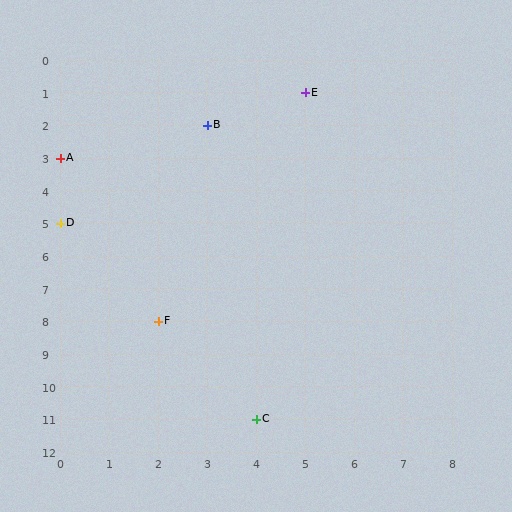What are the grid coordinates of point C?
Point C is at grid coordinates (4, 11).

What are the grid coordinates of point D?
Point D is at grid coordinates (0, 5).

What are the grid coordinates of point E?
Point E is at grid coordinates (5, 1).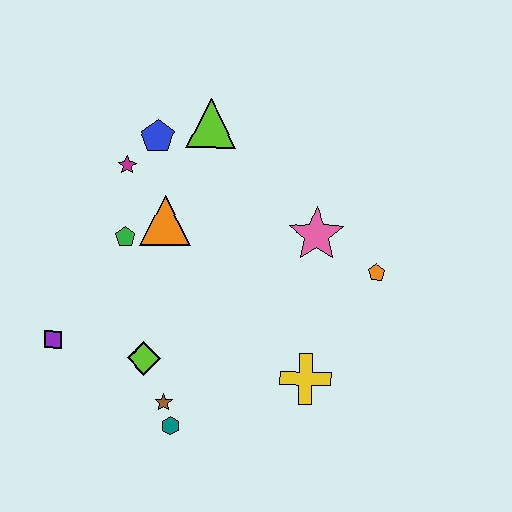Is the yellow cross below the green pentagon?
Yes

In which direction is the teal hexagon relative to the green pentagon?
The teal hexagon is below the green pentagon.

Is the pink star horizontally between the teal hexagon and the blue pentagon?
No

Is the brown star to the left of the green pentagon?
No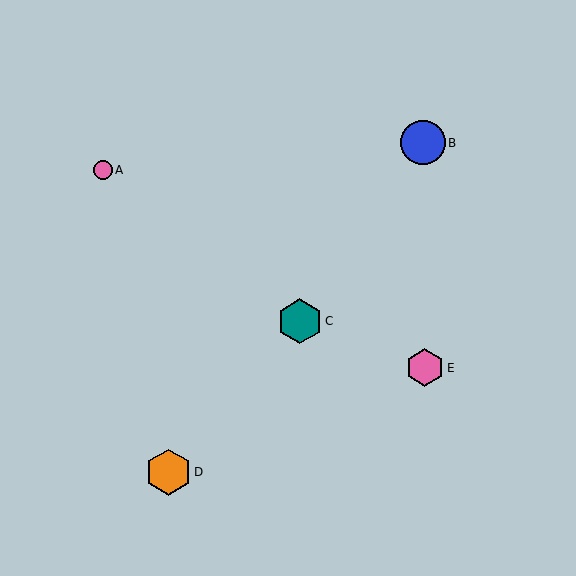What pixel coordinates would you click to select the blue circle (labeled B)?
Click at (423, 143) to select the blue circle B.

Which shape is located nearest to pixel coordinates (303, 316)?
The teal hexagon (labeled C) at (300, 321) is nearest to that location.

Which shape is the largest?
The orange hexagon (labeled D) is the largest.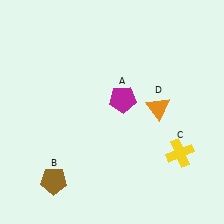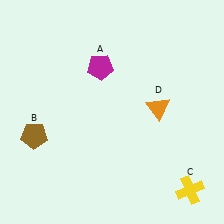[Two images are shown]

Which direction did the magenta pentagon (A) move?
The magenta pentagon (A) moved up.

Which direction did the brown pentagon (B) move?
The brown pentagon (B) moved up.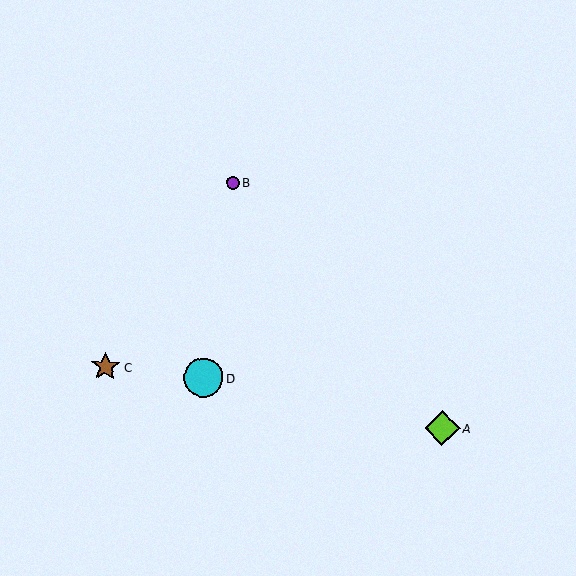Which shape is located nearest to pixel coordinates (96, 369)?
The brown star (labeled C) at (106, 367) is nearest to that location.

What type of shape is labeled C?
Shape C is a brown star.